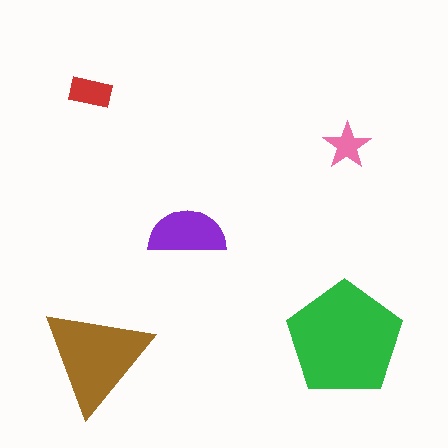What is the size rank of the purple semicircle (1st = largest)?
3rd.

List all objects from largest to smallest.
The green pentagon, the brown triangle, the purple semicircle, the red rectangle, the pink star.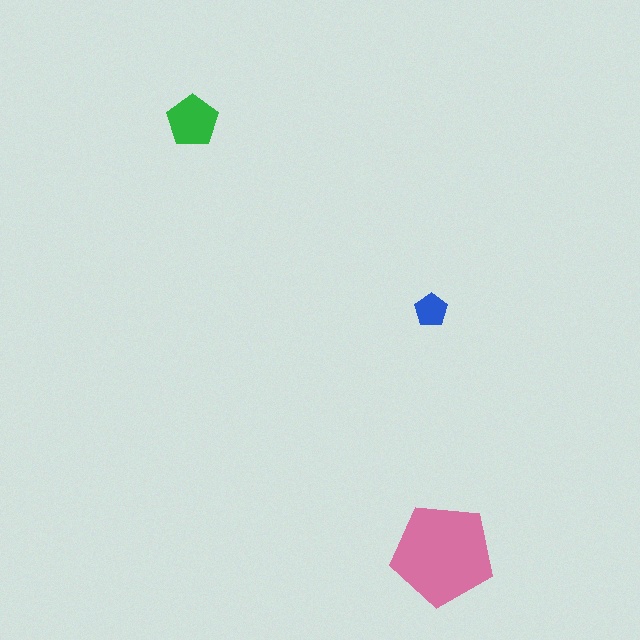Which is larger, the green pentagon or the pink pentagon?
The pink one.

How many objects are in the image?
There are 3 objects in the image.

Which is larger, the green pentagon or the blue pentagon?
The green one.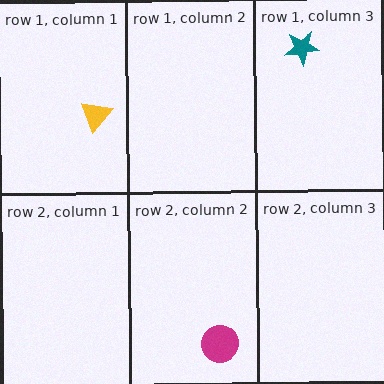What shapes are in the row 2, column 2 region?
The magenta circle.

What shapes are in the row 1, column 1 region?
The yellow triangle.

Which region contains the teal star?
The row 1, column 3 region.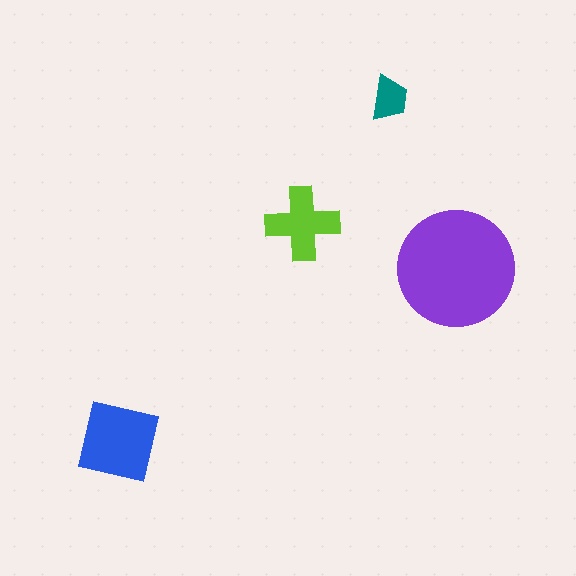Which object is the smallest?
The teal trapezoid.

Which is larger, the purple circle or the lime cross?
The purple circle.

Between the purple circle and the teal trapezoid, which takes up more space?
The purple circle.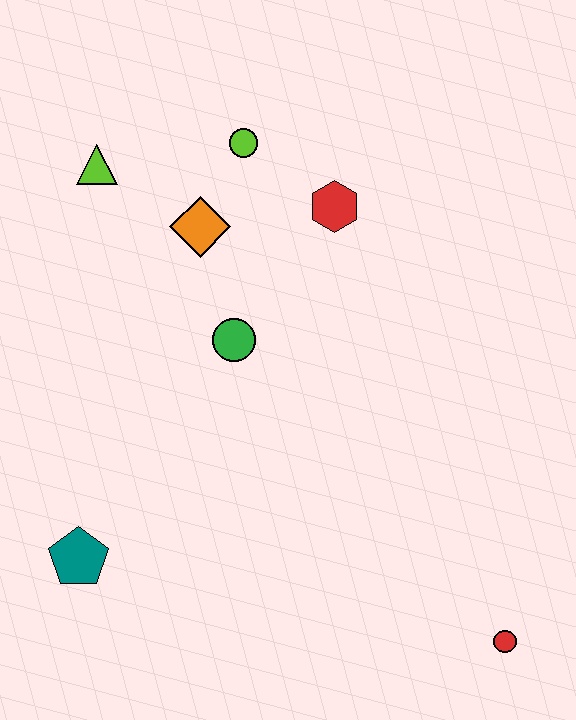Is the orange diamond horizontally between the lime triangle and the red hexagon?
Yes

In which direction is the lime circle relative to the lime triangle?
The lime circle is to the right of the lime triangle.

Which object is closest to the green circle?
The orange diamond is closest to the green circle.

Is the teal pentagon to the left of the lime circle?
Yes